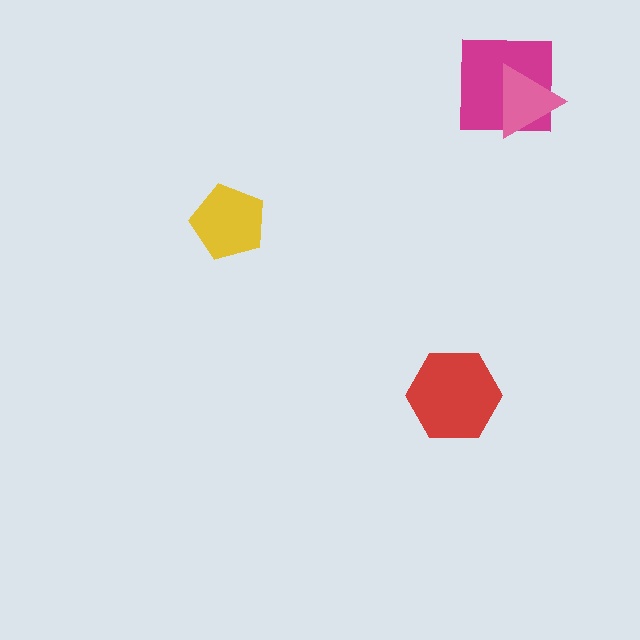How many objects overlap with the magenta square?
1 object overlaps with the magenta square.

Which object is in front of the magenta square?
The pink triangle is in front of the magenta square.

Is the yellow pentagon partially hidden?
No, no other shape covers it.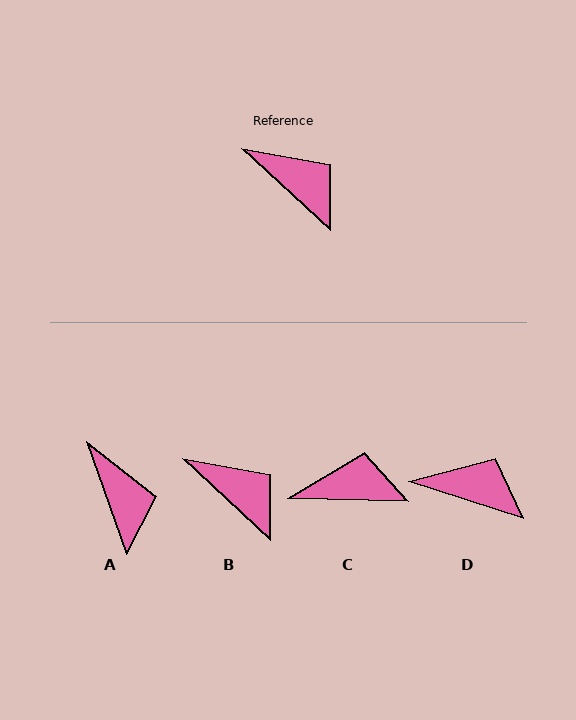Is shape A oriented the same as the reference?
No, it is off by about 28 degrees.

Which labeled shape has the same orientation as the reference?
B.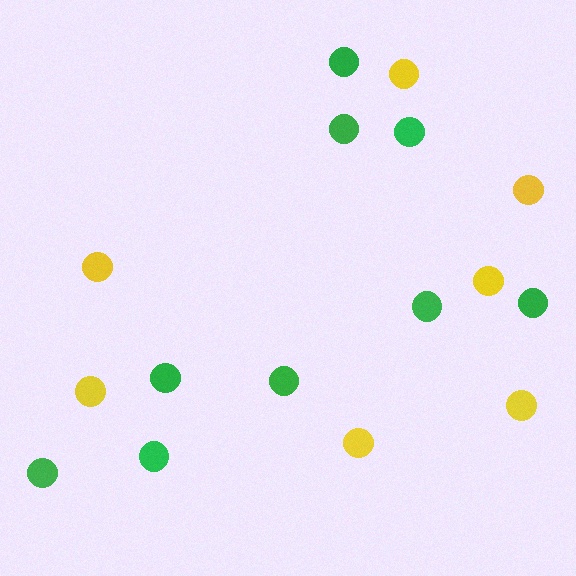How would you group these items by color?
There are 2 groups: one group of yellow circles (7) and one group of green circles (9).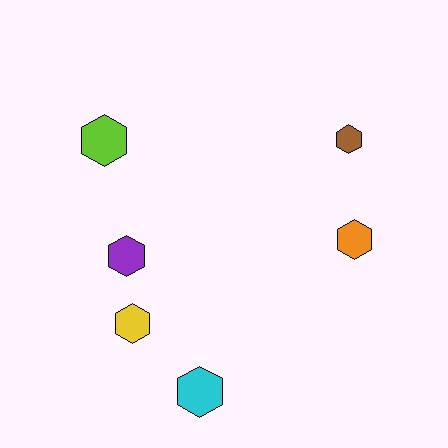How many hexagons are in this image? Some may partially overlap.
There are 6 hexagons.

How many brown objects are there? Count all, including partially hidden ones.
There is 1 brown object.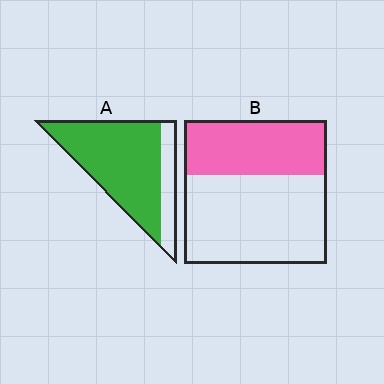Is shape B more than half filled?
No.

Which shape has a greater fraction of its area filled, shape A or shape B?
Shape A.